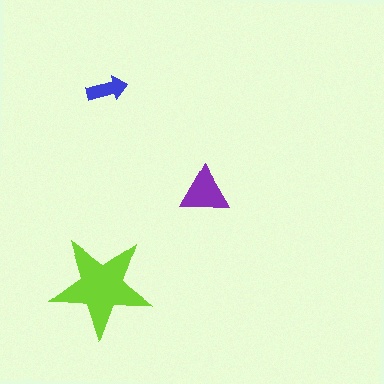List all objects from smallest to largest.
The blue arrow, the purple triangle, the lime star.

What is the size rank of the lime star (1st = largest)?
1st.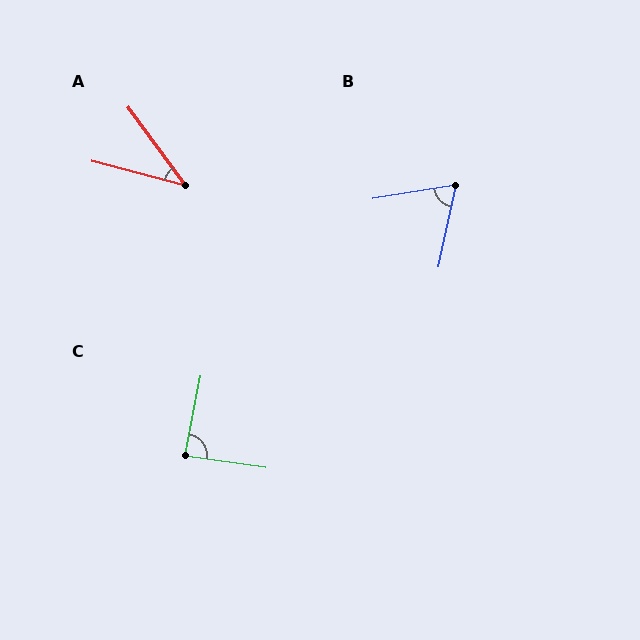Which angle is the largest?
C, at approximately 88 degrees.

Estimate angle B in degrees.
Approximately 69 degrees.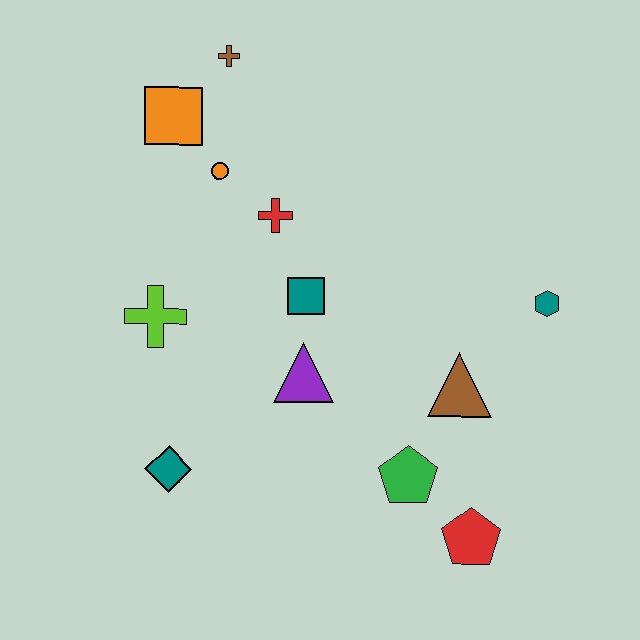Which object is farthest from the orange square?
The red pentagon is farthest from the orange square.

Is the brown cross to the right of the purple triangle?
No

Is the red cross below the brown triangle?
No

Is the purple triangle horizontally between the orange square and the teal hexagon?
Yes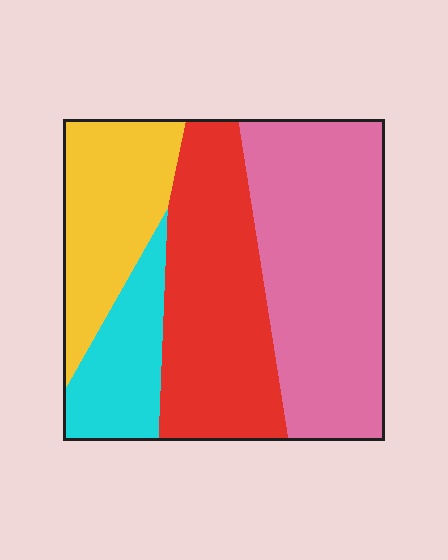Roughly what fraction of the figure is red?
Red covers about 30% of the figure.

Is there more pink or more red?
Pink.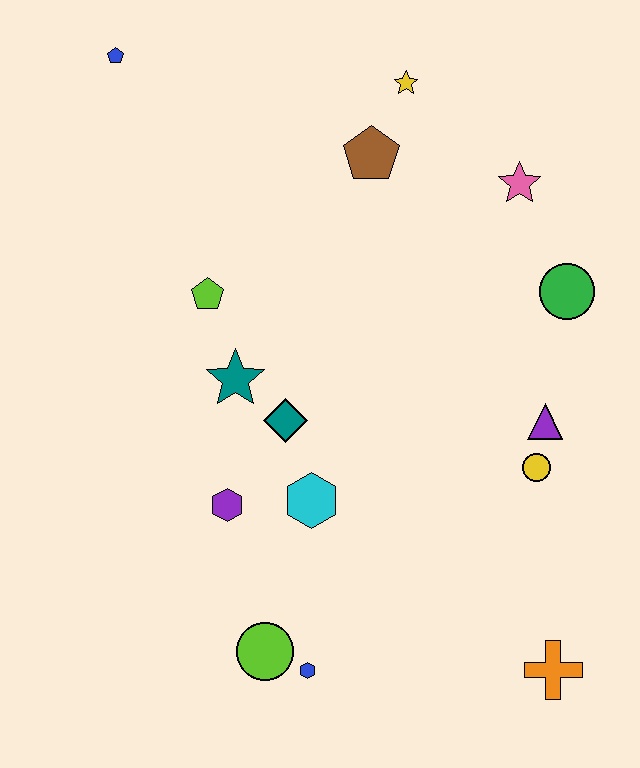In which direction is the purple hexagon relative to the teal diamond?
The purple hexagon is below the teal diamond.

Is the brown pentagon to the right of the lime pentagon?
Yes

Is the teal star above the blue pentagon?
No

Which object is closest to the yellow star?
The brown pentagon is closest to the yellow star.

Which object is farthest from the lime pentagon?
The orange cross is farthest from the lime pentagon.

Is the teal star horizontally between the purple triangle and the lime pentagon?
Yes